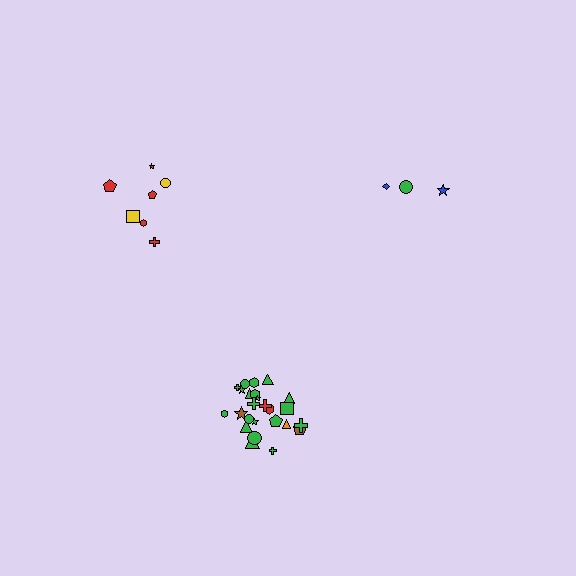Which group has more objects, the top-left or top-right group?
The top-left group.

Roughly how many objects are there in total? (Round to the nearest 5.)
Roughly 35 objects in total.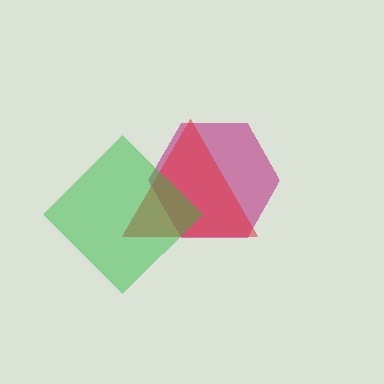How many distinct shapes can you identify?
There are 3 distinct shapes: a magenta hexagon, a red triangle, a green diamond.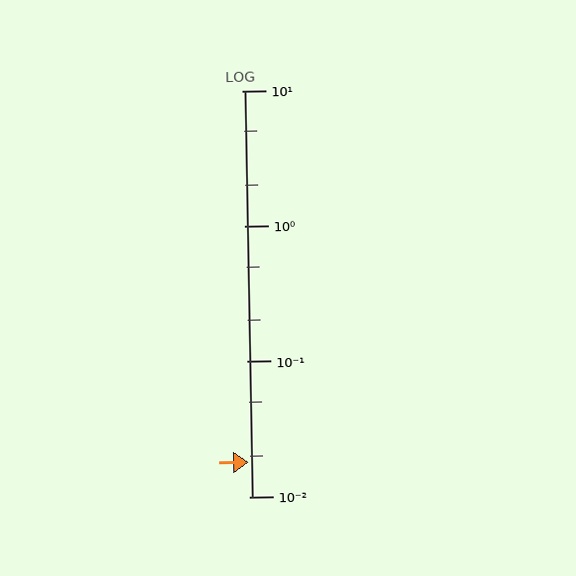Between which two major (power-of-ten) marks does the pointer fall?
The pointer is between 0.01 and 0.1.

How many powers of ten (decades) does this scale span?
The scale spans 3 decades, from 0.01 to 10.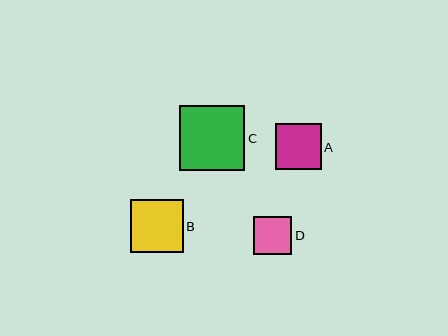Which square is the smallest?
Square D is the smallest with a size of approximately 38 pixels.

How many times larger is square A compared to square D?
Square A is approximately 1.2 times the size of square D.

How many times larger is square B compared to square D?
Square B is approximately 1.4 times the size of square D.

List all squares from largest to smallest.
From largest to smallest: C, B, A, D.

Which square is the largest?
Square C is the largest with a size of approximately 65 pixels.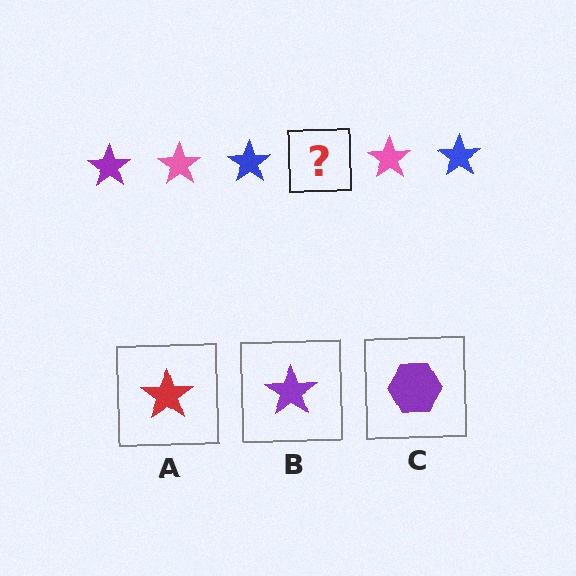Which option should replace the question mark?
Option B.